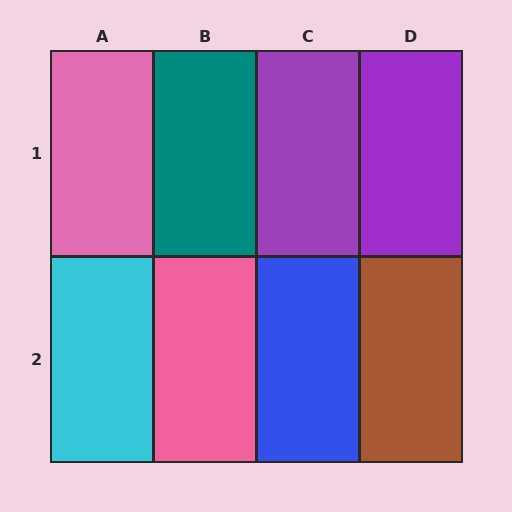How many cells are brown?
1 cell is brown.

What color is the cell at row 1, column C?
Purple.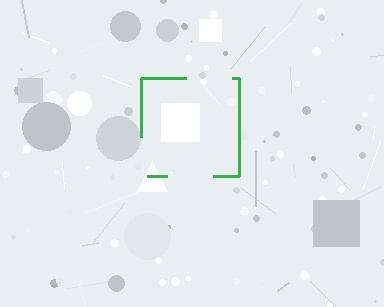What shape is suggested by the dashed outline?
The dashed outline suggests a square.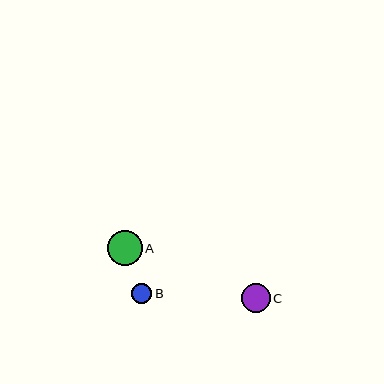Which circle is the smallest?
Circle B is the smallest with a size of approximately 20 pixels.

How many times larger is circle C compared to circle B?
Circle C is approximately 1.4 times the size of circle B.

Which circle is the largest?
Circle A is the largest with a size of approximately 35 pixels.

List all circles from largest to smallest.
From largest to smallest: A, C, B.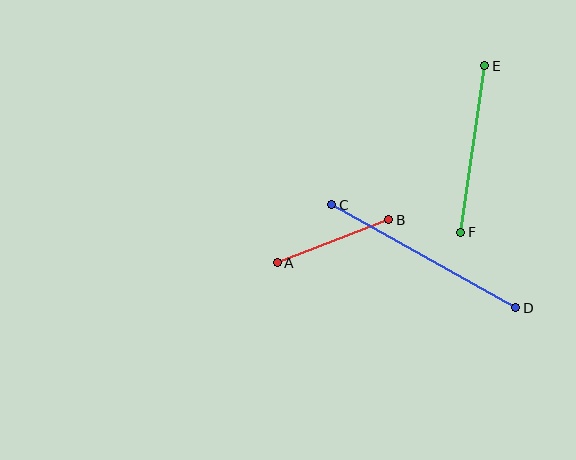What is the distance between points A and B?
The distance is approximately 119 pixels.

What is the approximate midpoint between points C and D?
The midpoint is at approximately (424, 256) pixels.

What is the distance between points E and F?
The distance is approximately 168 pixels.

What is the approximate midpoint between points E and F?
The midpoint is at approximately (473, 149) pixels.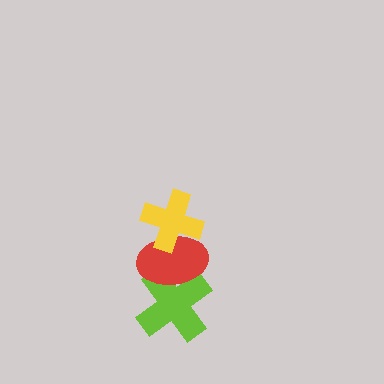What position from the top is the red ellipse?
The red ellipse is 2nd from the top.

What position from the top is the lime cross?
The lime cross is 3rd from the top.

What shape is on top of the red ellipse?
The yellow cross is on top of the red ellipse.